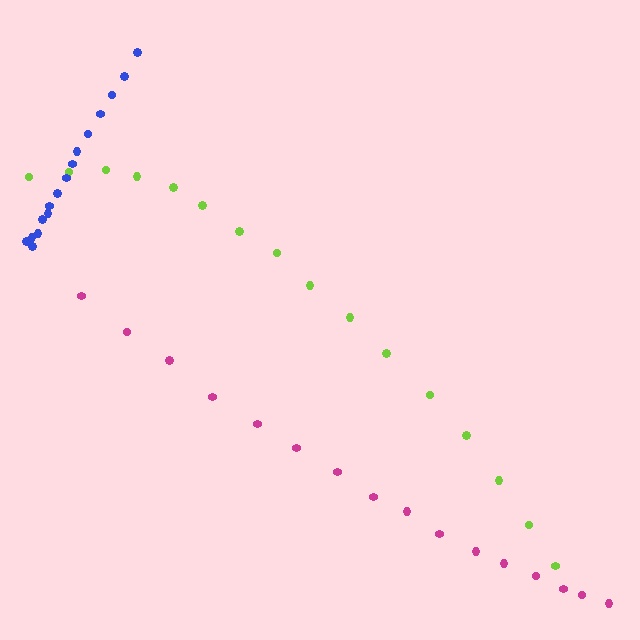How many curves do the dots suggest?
There are 3 distinct paths.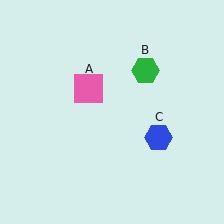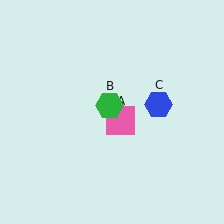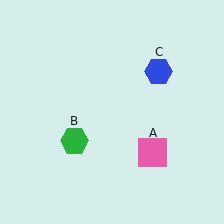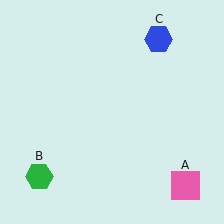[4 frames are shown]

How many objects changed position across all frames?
3 objects changed position: pink square (object A), green hexagon (object B), blue hexagon (object C).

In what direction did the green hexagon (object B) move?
The green hexagon (object B) moved down and to the left.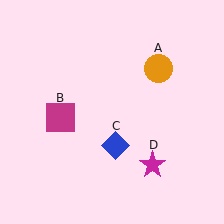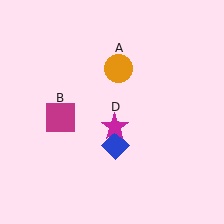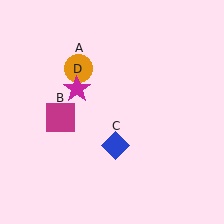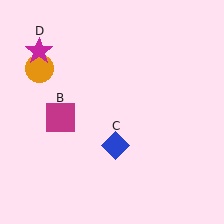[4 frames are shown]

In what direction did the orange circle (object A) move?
The orange circle (object A) moved left.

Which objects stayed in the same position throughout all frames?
Magenta square (object B) and blue diamond (object C) remained stationary.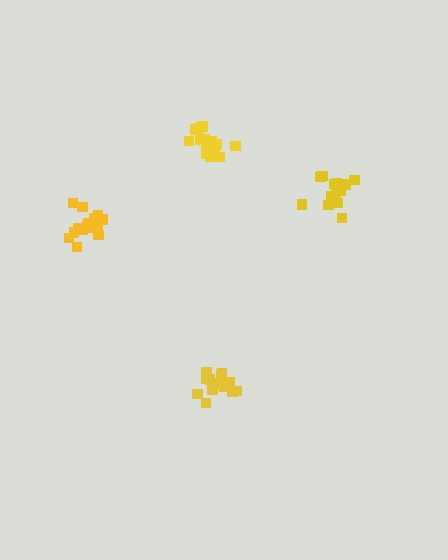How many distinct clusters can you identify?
There are 4 distinct clusters.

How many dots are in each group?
Group 1: 16 dots, Group 2: 17 dots, Group 3: 17 dots, Group 4: 15 dots (65 total).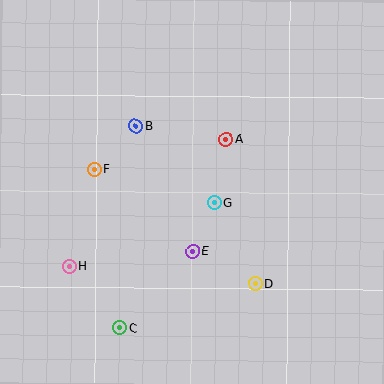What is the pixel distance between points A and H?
The distance between A and H is 201 pixels.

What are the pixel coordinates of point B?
Point B is at (135, 126).